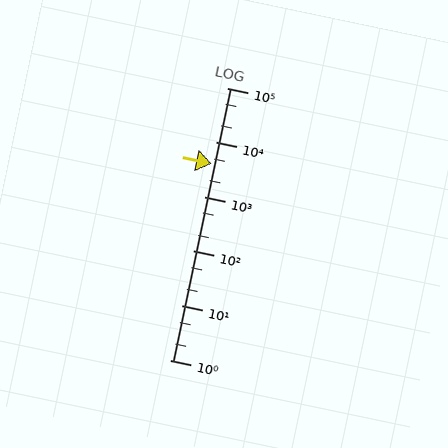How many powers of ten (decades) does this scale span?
The scale spans 5 decades, from 1 to 100000.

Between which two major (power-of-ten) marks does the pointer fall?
The pointer is between 1000 and 10000.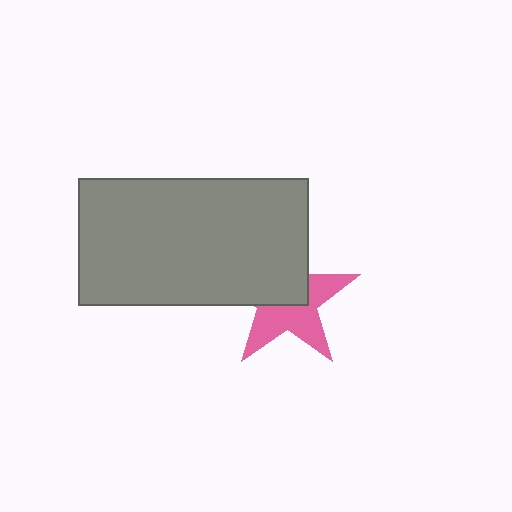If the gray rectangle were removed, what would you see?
You would see the complete pink star.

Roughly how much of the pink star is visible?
About half of it is visible (roughly 52%).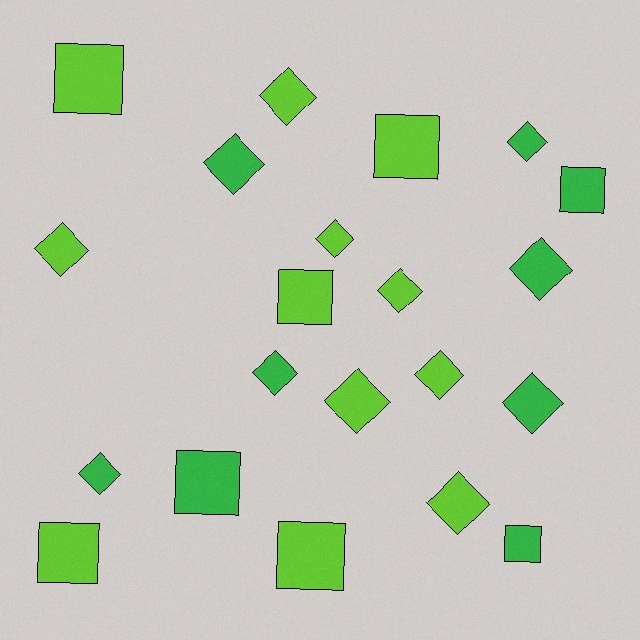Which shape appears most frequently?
Diamond, with 13 objects.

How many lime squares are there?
There are 5 lime squares.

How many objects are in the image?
There are 21 objects.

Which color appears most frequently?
Lime, with 12 objects.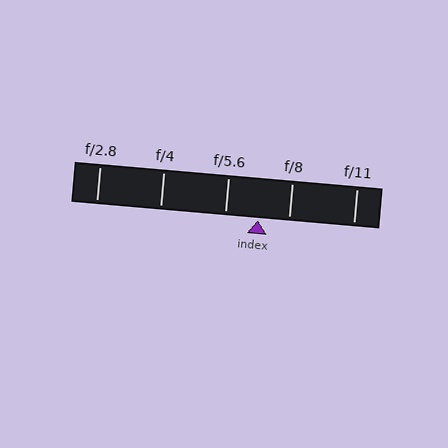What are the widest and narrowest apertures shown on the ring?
The widest aperture shown is f/2.8 and the narrowest is f/11.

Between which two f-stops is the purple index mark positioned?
The index mark is between f/5.6 and f/8.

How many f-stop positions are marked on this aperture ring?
There are 5 f-stop positions marked.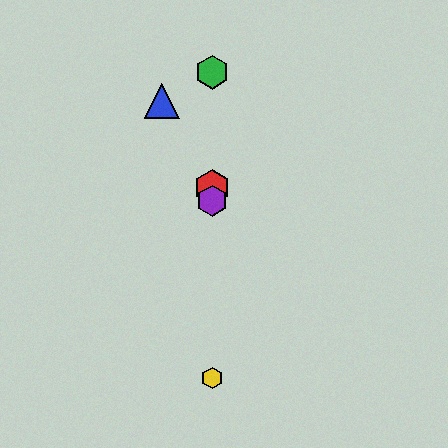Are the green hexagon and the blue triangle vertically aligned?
No, the green hexagon is at x≈212 and the blue triangle is at x≈162.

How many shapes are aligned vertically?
4 shapes (the red hexagon, the green hexagon, the yellow hexagon, the purple hexagon) are aligned vertically.